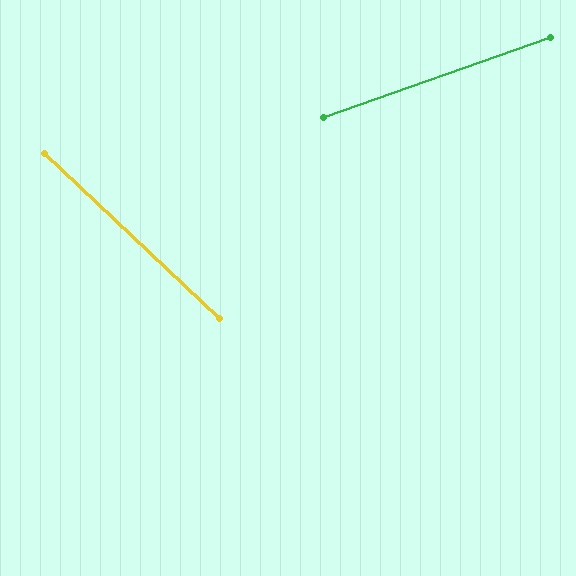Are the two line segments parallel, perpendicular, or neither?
Neither parallel nor perpendicular — they differ by about 63°.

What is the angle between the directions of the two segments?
Approximately 63 degrees.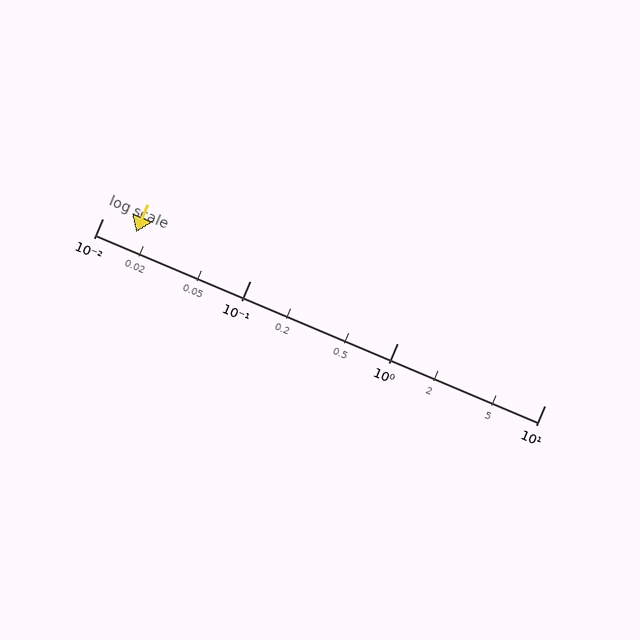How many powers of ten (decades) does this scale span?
The scale spans 3 decades, from 0.01 to 10.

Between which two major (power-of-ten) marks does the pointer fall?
The pointer is between 0.01 and 0.1.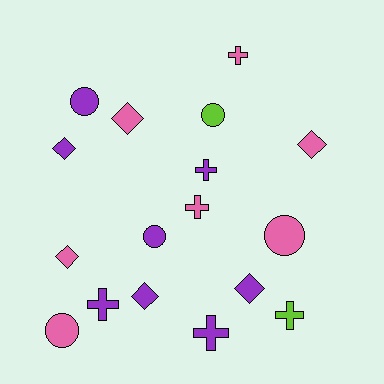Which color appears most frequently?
Purple, with 8 objects.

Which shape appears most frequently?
Cross, with 6 objects.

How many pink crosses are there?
There are 2 pink crosses.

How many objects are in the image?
There are 17 objects.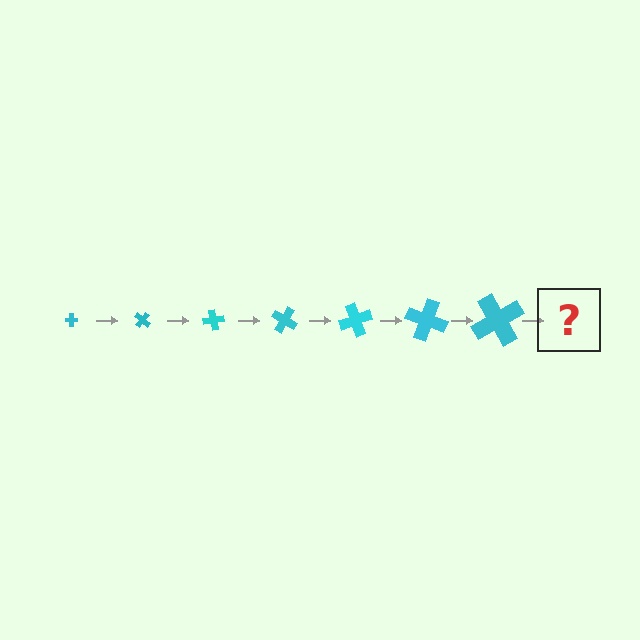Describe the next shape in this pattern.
It should be a cross, larger than the previous one and rotated 280 degrees from the start.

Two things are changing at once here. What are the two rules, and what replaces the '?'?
The two rules are that the cross grows larger each step and it rotates 40 degrees each step. The '?' should be a cross, larger than the previous one and rotated 280 degrees from the start.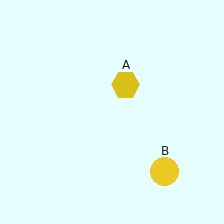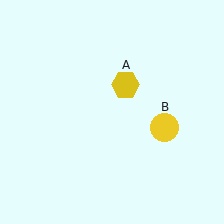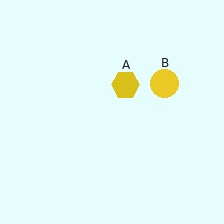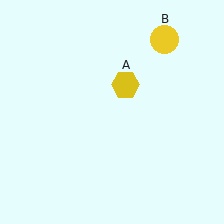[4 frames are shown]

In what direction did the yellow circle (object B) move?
The yellow circle (object B) moved up.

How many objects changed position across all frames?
1 object changed position: yellow circle (object B).